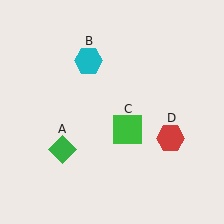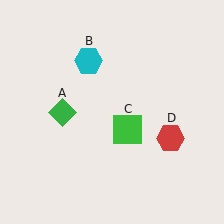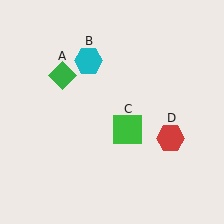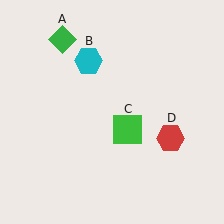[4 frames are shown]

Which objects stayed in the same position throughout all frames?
Cyan hexagon (object B) and green square (object C) and red hexagon (object D) remained stationary.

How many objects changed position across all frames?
1 object changed position: green diamond (object A).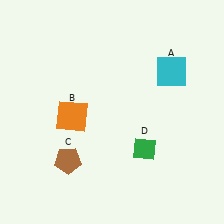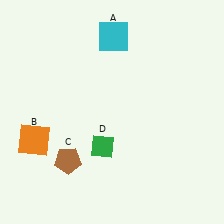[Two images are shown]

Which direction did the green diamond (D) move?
The green diamond (D) moved left.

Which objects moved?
The objects that moved are: the cyan square (A), the orange square (B), the green diamond (D).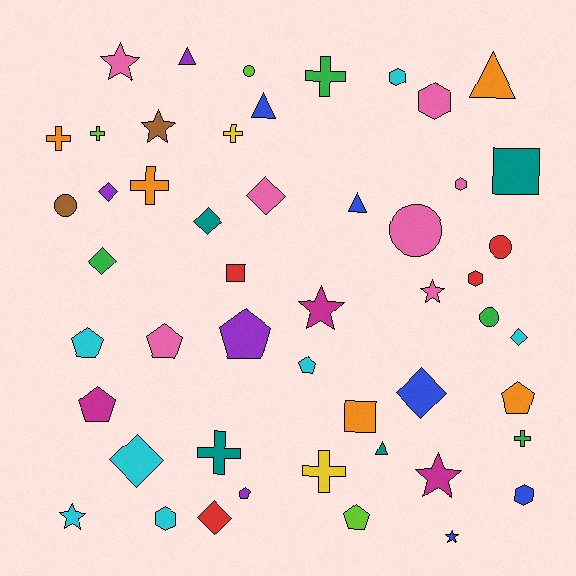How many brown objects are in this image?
There are 2 brown objects.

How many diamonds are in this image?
There are 8 diamonds.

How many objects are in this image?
There are 50 objects.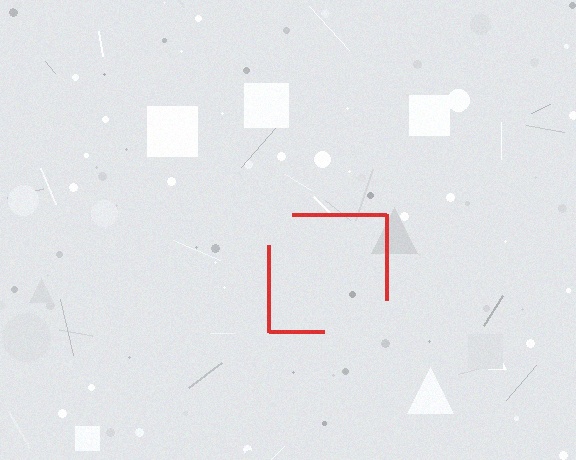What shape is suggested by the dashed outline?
The dashed outline suggests a square.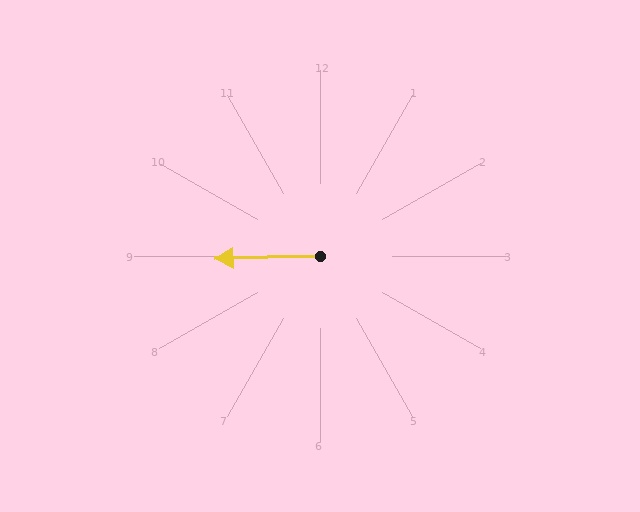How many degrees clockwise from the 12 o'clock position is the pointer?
Approximately 269 degrees.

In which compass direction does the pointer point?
West.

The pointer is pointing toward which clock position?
Roughly 9 o'clock.